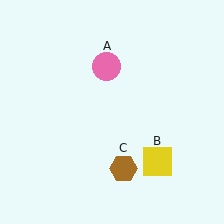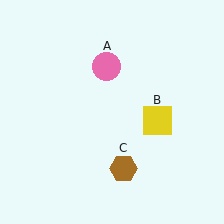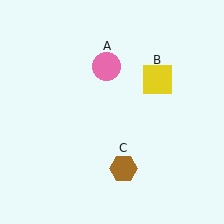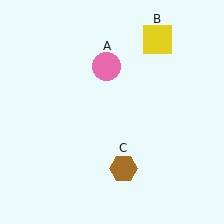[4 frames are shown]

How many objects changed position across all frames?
1 object changed position: yellow square (object B).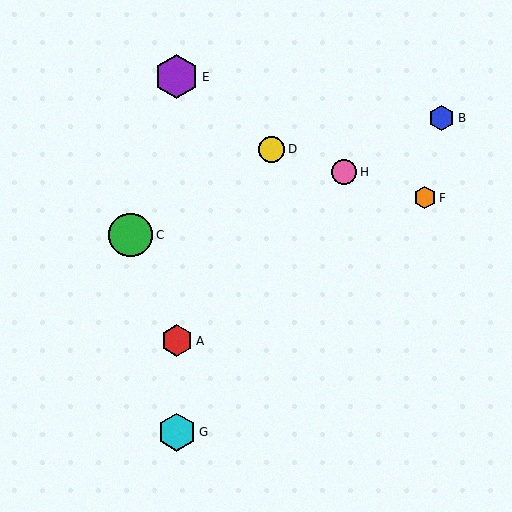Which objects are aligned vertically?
Objects A, E, G are aligned vertically.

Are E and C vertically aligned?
No, E is at x≈177 and C is at x≈131.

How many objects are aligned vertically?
3 objects (A, E, G) are aligned vertically.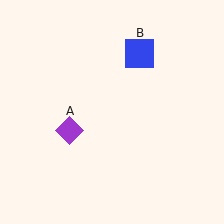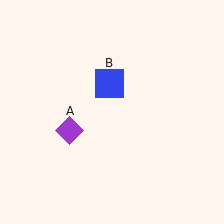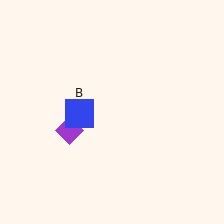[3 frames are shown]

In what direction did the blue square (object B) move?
The blue square (object B) moved down and to the left.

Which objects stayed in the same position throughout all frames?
Purple diamond (object A) remained stationary.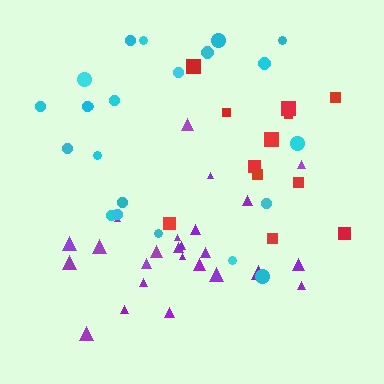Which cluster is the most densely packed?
Purple.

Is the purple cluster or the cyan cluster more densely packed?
Purple.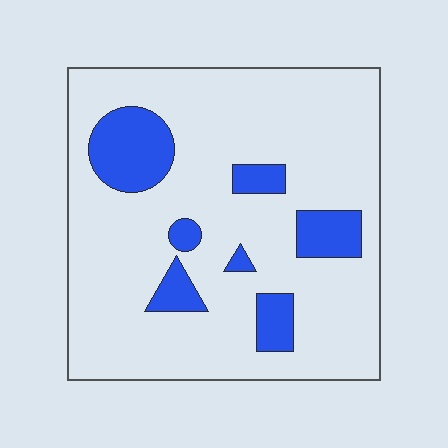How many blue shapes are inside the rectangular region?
7.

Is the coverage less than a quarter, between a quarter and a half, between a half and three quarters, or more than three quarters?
Less than a quarter.